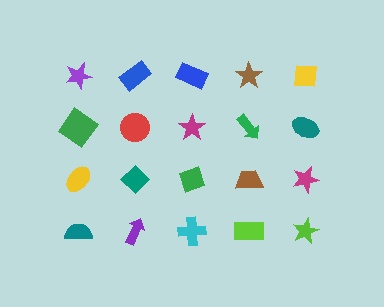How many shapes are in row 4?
5 shapes.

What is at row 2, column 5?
A teal ellipse.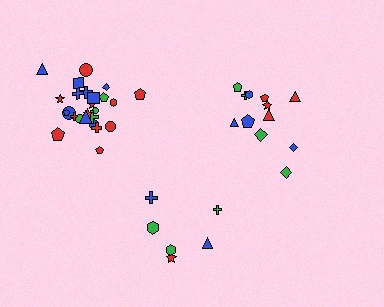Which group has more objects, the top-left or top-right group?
The top-left group.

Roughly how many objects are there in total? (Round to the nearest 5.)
Roughly 45 objects in total.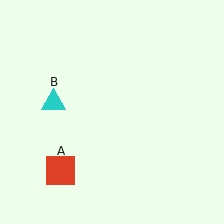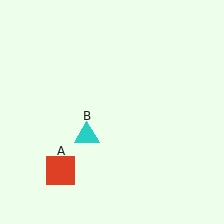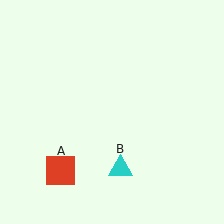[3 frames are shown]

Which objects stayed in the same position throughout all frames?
Red square (object A) remained stationary.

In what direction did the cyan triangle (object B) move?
The cyan triangle (object B) moved down and to the right.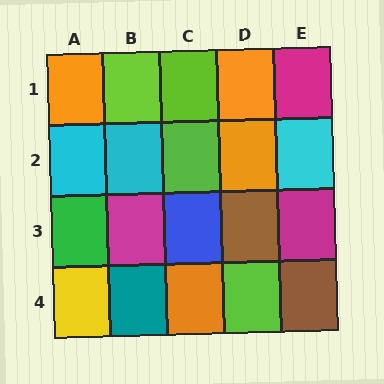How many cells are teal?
1 cell is teal.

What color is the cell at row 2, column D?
Orange.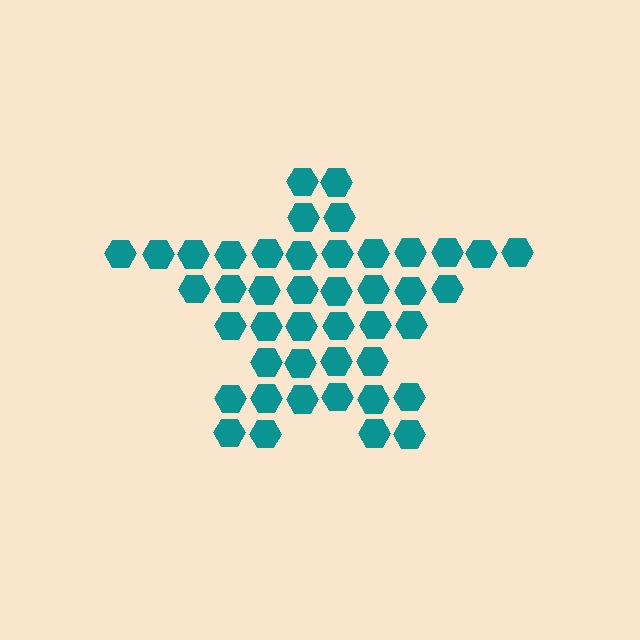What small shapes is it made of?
It is made of small hexagons.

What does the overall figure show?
The overall figure shows a star.